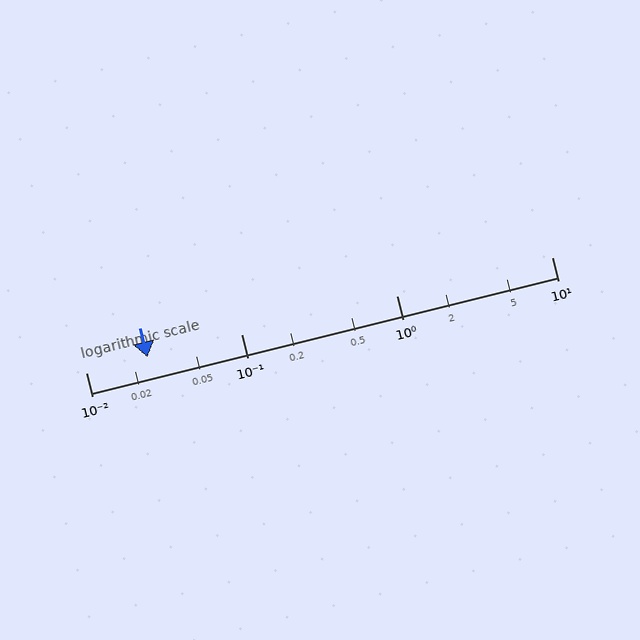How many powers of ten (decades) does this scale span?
The scale spans 3 decades, from 0.01 to 10.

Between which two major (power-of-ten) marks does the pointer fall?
The pointer is between 0.01 and 0.1.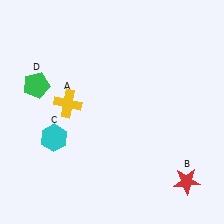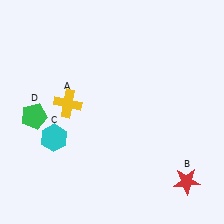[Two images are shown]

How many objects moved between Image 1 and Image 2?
1 object moved between the two images.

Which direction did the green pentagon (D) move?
The green pentagon (D) moved down.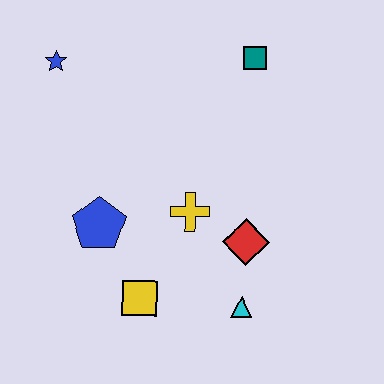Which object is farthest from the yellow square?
The teal square is farthest from the yellow square.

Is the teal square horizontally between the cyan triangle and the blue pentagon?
No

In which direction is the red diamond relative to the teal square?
The red diamond is below the teal square.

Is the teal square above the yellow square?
Yes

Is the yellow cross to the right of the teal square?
No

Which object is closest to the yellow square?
The blue pentagon is closest to the yellow square.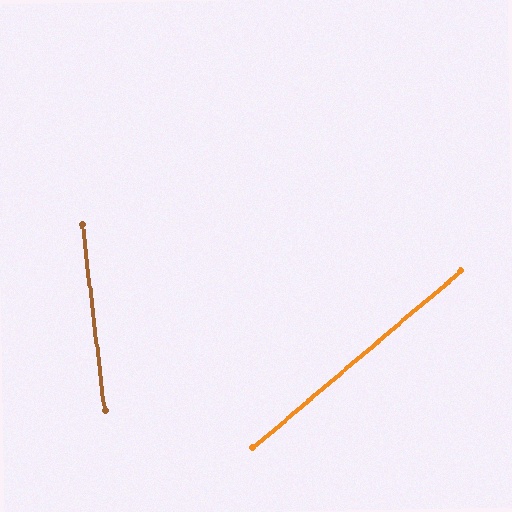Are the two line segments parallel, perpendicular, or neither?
Neither parallel nor perpendicular — they differ by about 56°.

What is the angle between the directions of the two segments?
Approximately 56 degrees.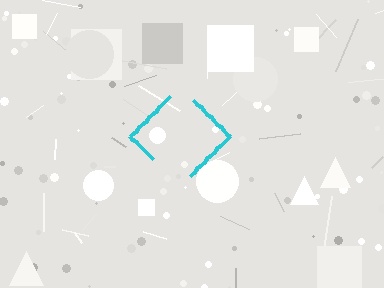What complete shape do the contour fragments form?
The contour fragments form a diamond.